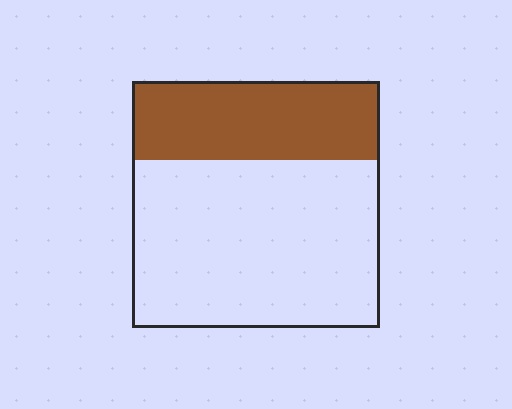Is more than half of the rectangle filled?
No.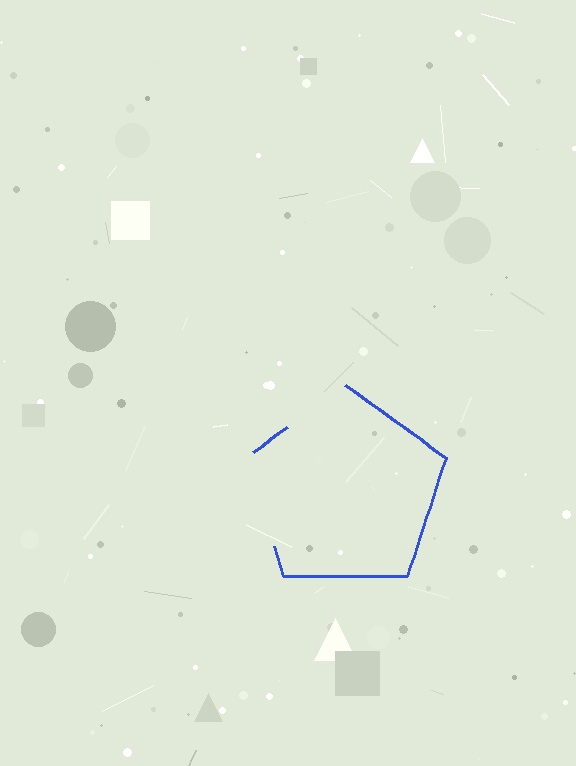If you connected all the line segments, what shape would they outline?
They would outline a pentagon.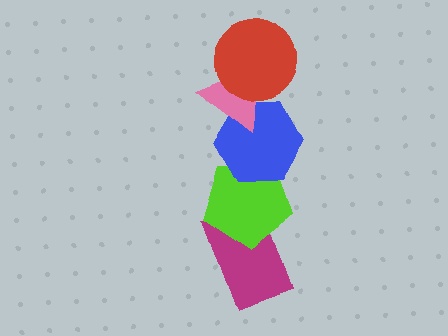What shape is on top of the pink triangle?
The red circle is on top of the pink triangle.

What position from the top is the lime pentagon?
The lime pentagon is 4th from the top.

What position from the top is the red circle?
The red circle is 1st from the top.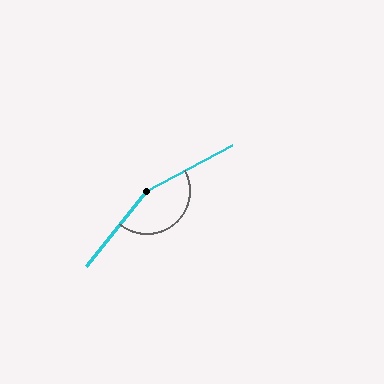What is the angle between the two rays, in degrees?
Approximately 157 degrees.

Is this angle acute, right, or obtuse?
It is obtuse.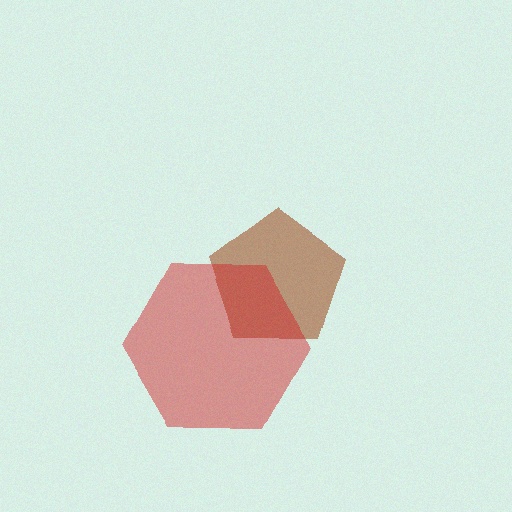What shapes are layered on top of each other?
The layered shapes are: a brown pentagon, a red hexagon.